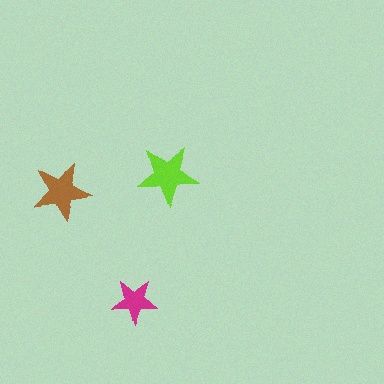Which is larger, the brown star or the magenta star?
The brown one.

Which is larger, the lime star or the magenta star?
The lime one.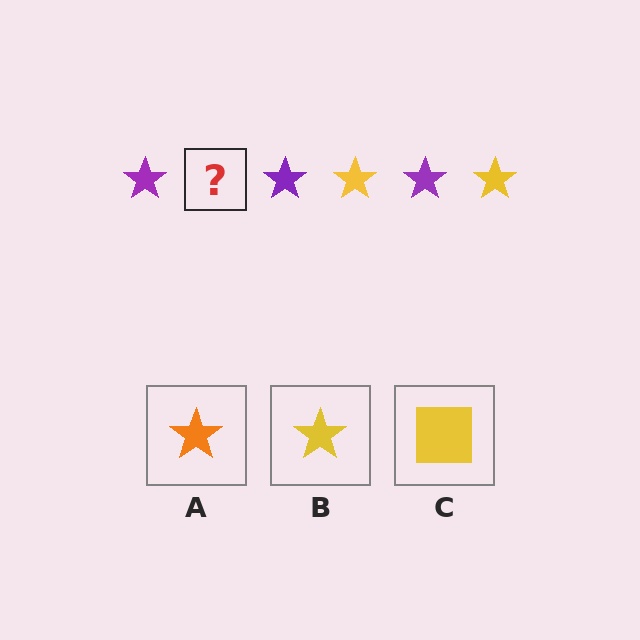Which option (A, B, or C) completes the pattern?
B.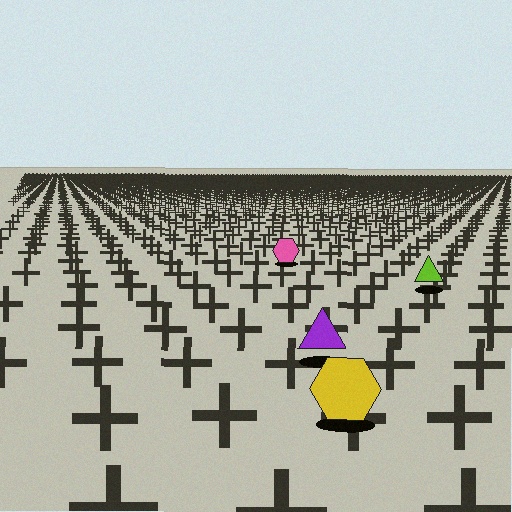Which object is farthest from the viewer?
The pink hexagon is farthest from the viewer. It appears smaller and the ground texture around it is denser.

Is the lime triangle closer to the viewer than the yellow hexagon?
No. The yellow hexagon is closer — you can tell from the texture gradient: the ground texture is coarser near it.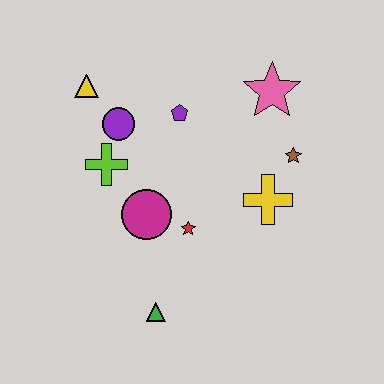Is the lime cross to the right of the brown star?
No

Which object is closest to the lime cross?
The purple circle is closest to the lime cross.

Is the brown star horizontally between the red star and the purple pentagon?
No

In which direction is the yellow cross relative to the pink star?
The yellow cross is below the pink star.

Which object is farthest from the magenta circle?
The pink star is farthest from the magenta circle.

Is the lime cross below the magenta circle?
No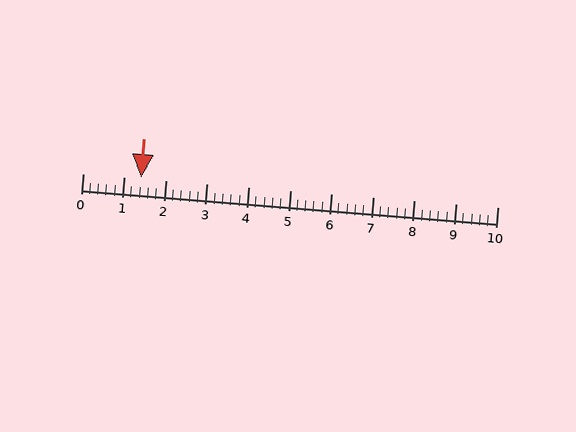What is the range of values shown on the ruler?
The ruler shows values from 0 to 10.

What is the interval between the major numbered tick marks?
The major tick marks are spaced 1 units apart.